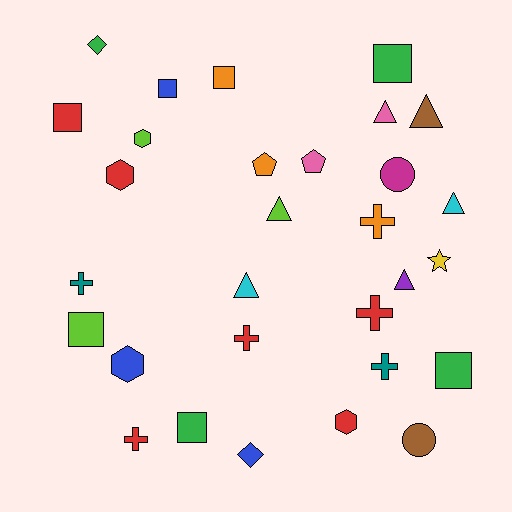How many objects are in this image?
There are 30 objects.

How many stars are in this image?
There is 1 star.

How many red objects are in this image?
There are 6 red objects.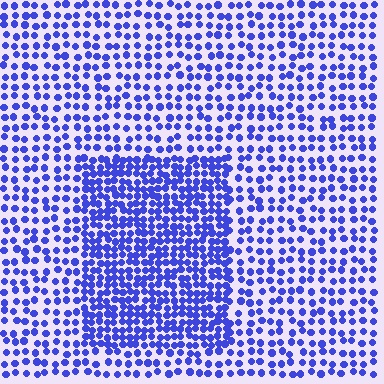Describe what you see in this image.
The image contains small blue elements arranged at two different densities. A rectangle-shaped region is visible where the elements are more densely packed than the surrounding area.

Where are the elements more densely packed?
The elements are more densely packed inside the rectangle boundary.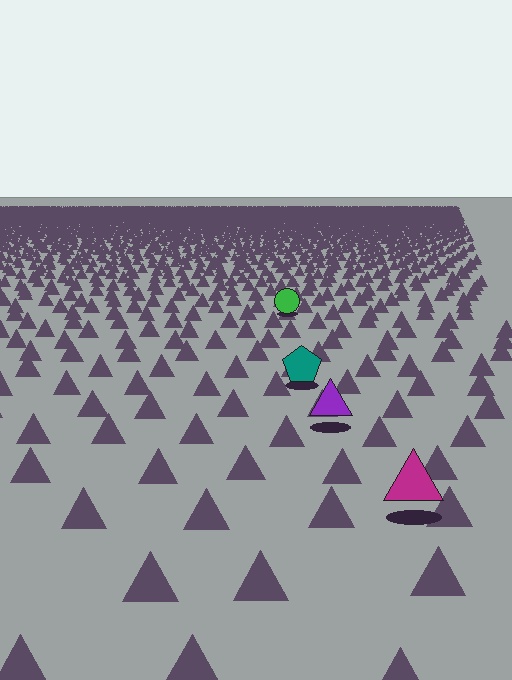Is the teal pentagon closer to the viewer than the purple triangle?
No. The purple triangle is closer — you can tell from the texture gradient: the ground texture is coarser near it.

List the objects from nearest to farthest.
From nearest to farthest: the magenta triangle, the purple triangle, the teal pentagon, the green circle.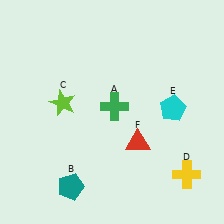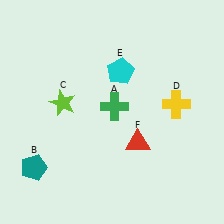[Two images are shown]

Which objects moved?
The objects that moved are: the teal pentagon (B), the yellow cross (D), the cyan pentagon (E).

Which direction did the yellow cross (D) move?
The yellow cross (D) moved up.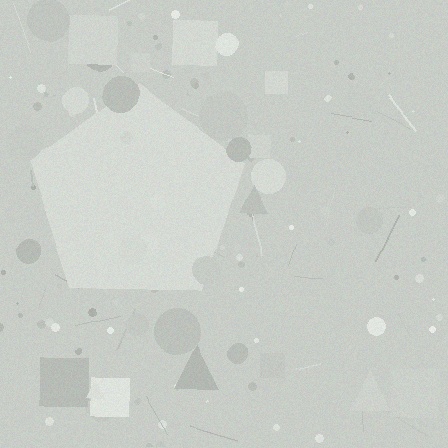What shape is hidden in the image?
A pentagon is hidden in the image.